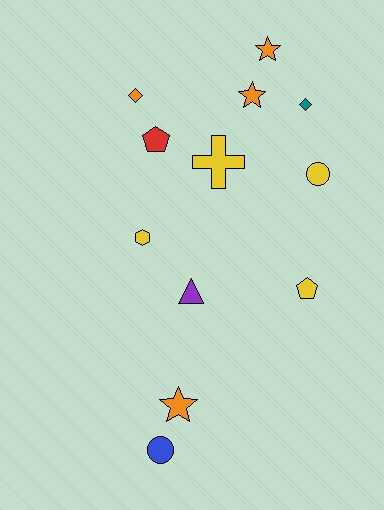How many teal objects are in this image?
There is 1 teal object.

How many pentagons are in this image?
There are 2 pentagons.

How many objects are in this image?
There are 12 objects.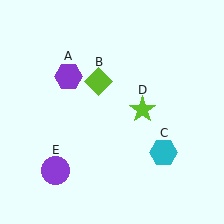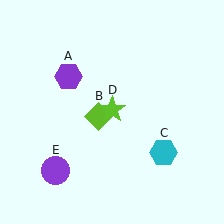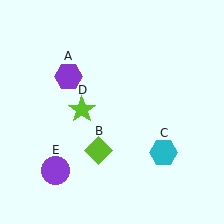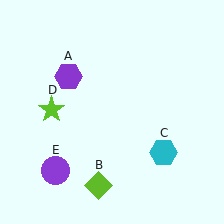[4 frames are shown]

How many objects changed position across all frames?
2 objects changed position: lime diamond (object B), lime star (object D).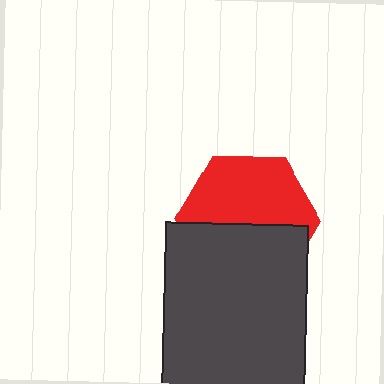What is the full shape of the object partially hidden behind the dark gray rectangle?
The partially hidden object is a red hexagon.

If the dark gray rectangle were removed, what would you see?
You would see the complete red hexagon.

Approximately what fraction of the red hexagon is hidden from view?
Roughly 46% of the red hexagon is hidden behind the dark gray rectangle.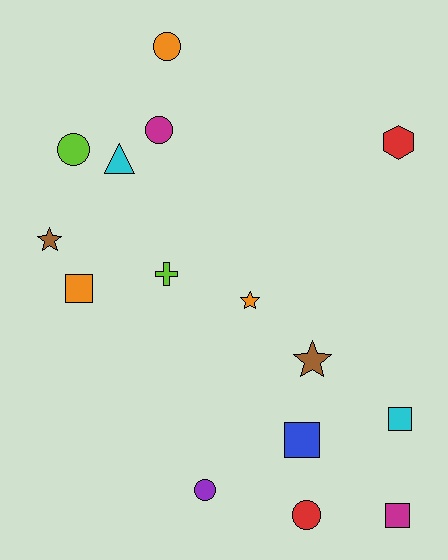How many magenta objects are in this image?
There are 2 magenta objects.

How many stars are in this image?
There are 3 stars.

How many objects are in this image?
There are 15 objects.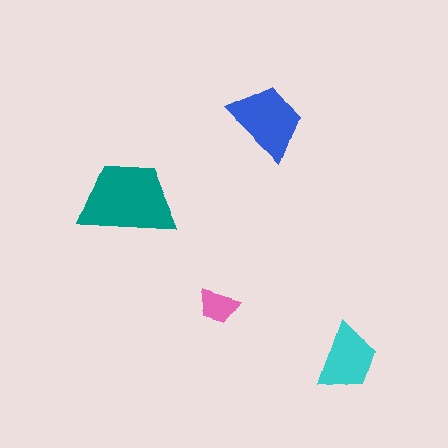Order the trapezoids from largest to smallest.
the teal one, the blue one, the cyan one, the pink one.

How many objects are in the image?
There are 4 objects in the image.